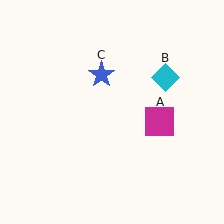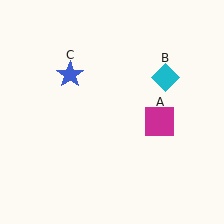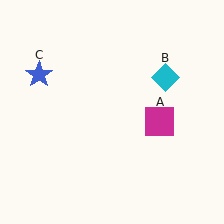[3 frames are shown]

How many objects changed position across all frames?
1 object changed position: blue star (object C).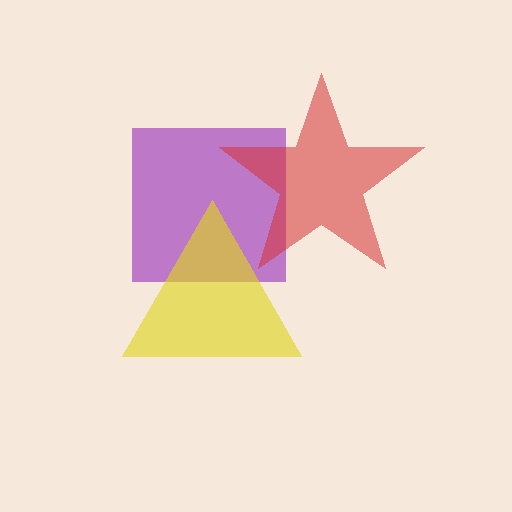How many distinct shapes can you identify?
There are 3 distinct shapes: a purple square, a yellow triangle, a red star.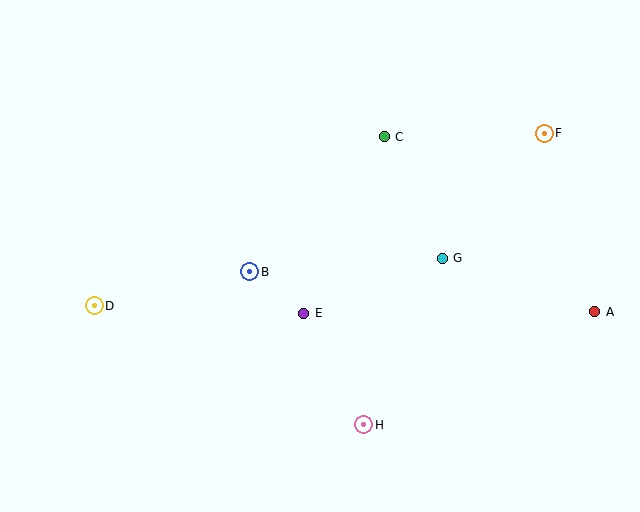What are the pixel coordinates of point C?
Point C is at (384, 137).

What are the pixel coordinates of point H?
Point H is at (364, 425).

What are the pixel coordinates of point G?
Point G is at (442, 258).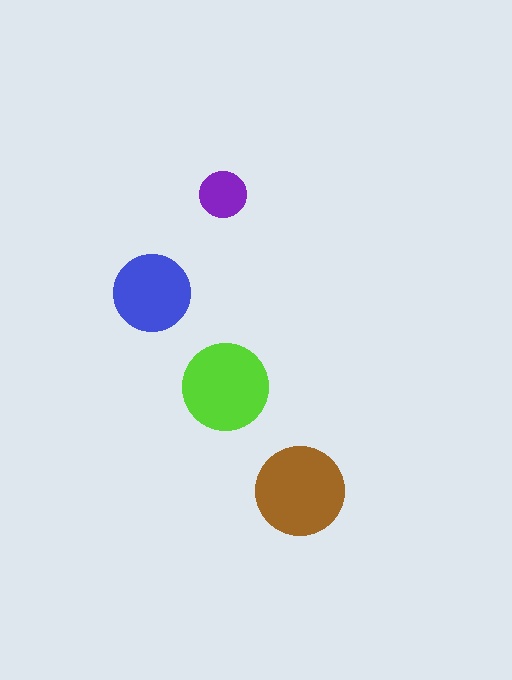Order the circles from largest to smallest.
the brown one, the lime one, the blue one, the purple one.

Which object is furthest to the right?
The brown circle is rightmost.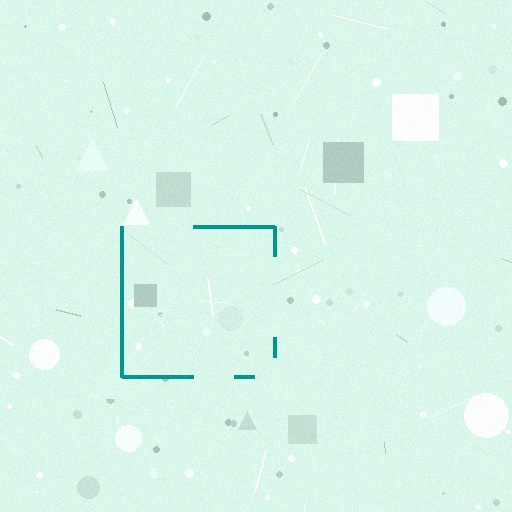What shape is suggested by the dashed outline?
The dashed outline suggests a square.